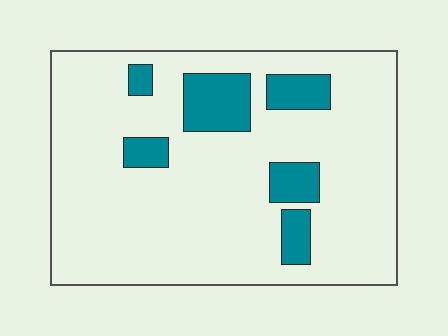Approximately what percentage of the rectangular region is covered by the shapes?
Approximately 15%.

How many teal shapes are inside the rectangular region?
6.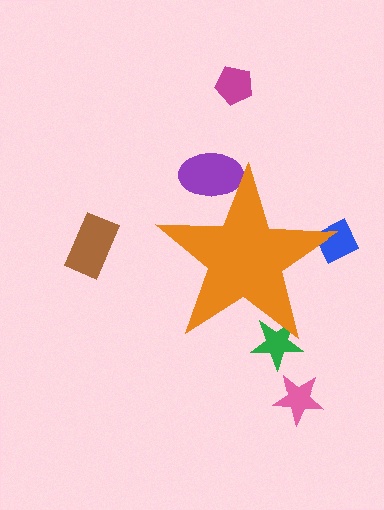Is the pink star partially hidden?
No, the pink star is fully visible.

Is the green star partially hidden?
Yes, the green star is partially hidden behind the orange star.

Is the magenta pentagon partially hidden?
No, the magenta pentagon is fully visible.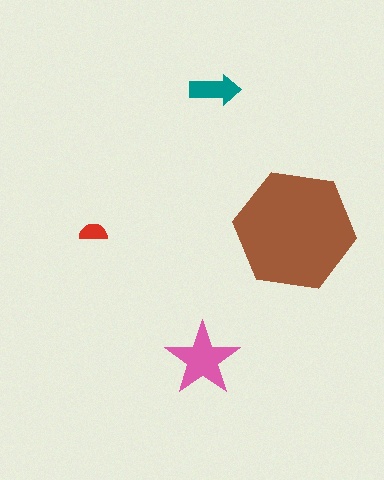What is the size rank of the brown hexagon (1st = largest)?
1st.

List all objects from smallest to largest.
The red semicircle, the teal arrow, the pink star, the brown hexagon.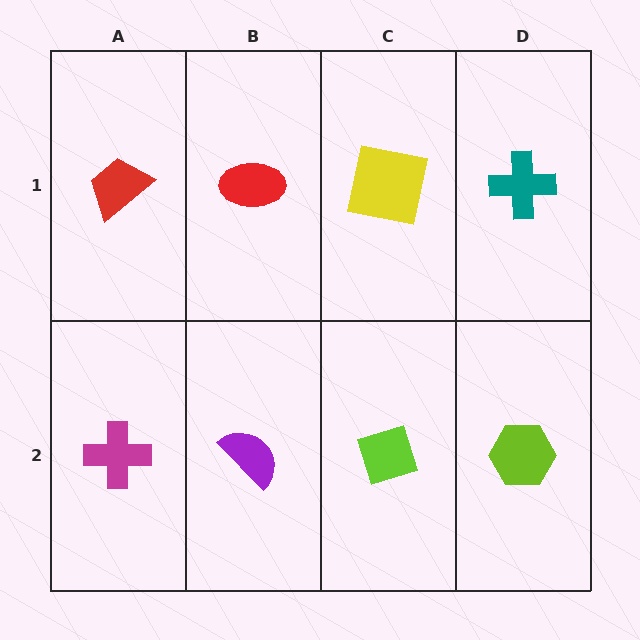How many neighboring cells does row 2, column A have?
2.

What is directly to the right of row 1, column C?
A teal cross.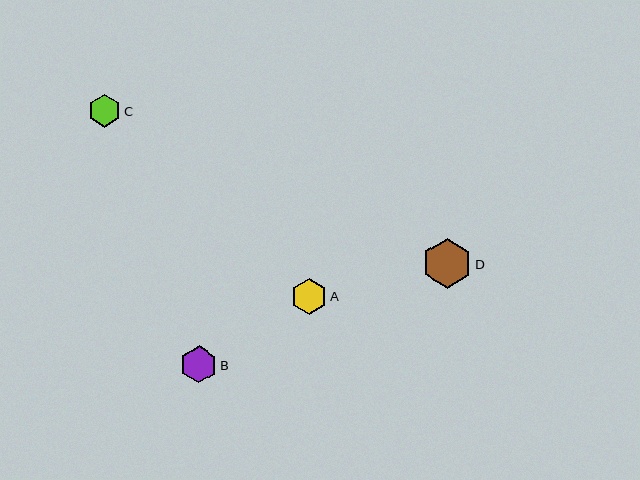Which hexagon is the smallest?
Hexagon C is the smallest with a size of approximately 32 pixels.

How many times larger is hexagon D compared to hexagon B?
Hexagon D is approximately 1.3 times the size of hexagon B.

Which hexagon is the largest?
Hexagon D is the largest with a size of approximately 49 pixels.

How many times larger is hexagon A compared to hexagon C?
Hexagon A is approximately 1.1 times the size of hexagon C.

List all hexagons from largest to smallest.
From largest to smallest: D, B, A, C.